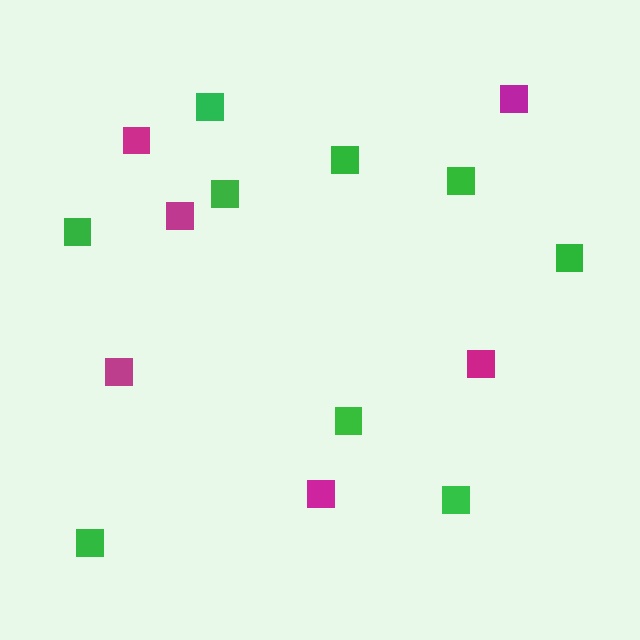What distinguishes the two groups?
There are 2 groups: one group of green squares (9) and one group of magenta squares (6).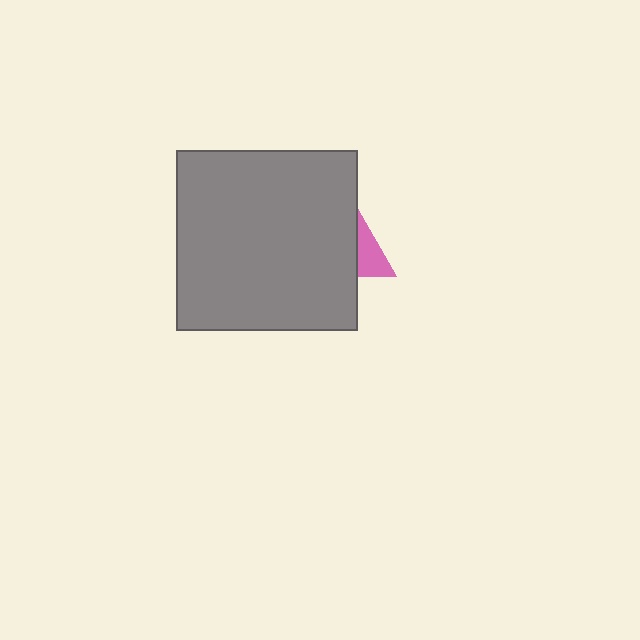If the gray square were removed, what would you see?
You would see the complete pink triangle.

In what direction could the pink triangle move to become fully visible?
The pink triangle could move right. That would shift it out from behind the gray square entirely.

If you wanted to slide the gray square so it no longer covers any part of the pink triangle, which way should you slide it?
Slide it left — that is the most direct way to separate the two shapes.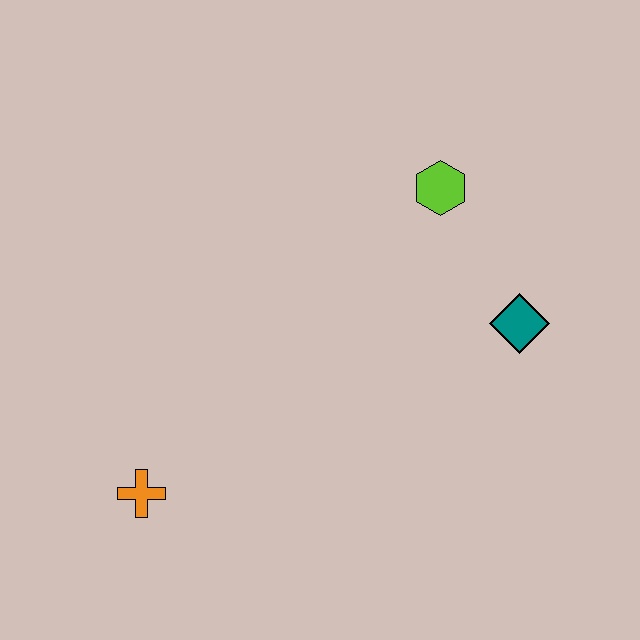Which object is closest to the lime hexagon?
The teal diamond is closest to the lime hexagon.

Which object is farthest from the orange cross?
The lime hexagon is farthest from the orange cross.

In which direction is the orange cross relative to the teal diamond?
The orange cross is to the left of the teal diamond.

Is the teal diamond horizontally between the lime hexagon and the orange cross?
No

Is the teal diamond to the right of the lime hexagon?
Yes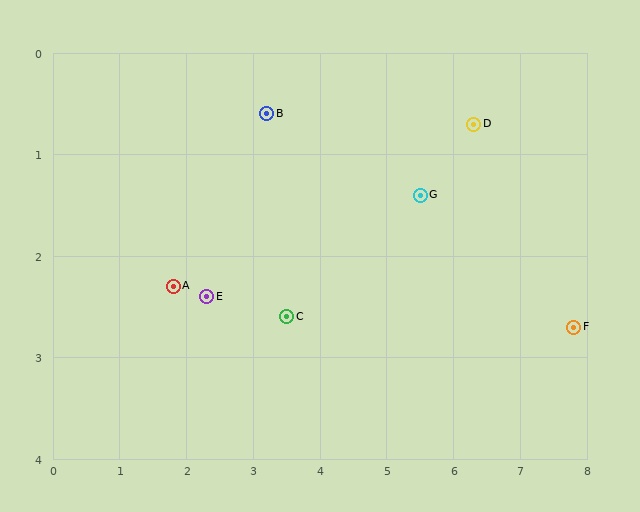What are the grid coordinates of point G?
Point G is at approximately (5.5, 1.4).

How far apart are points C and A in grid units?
Points C and A are about 1.7 grid units apart.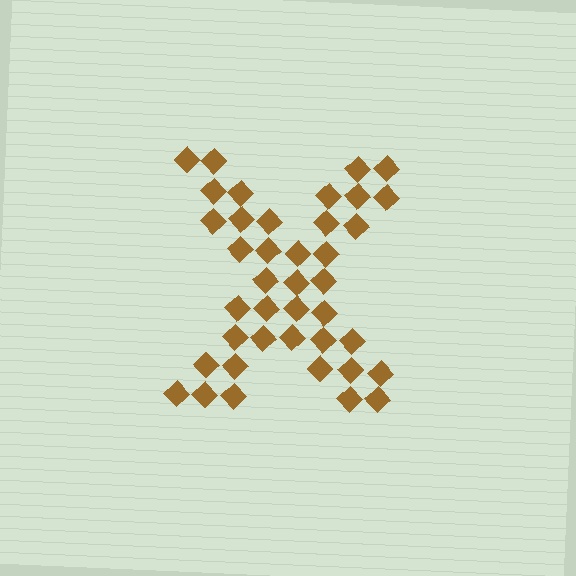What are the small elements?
The small elements are diamonds.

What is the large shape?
The large shape is the letter X.